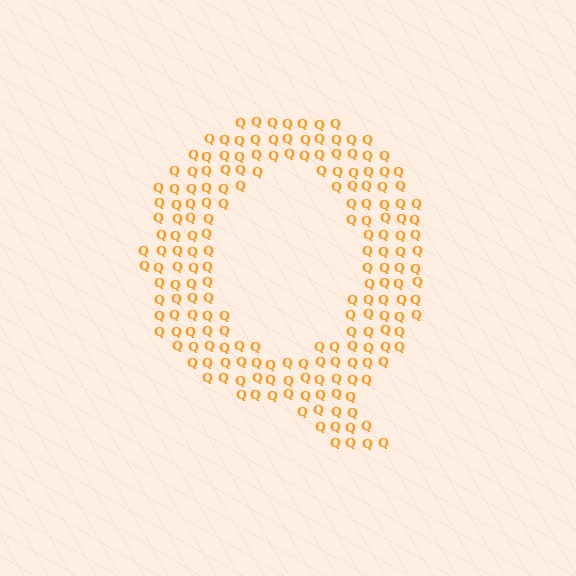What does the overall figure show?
The overall figure shows the letter Q.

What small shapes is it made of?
It is made of small letter Q's.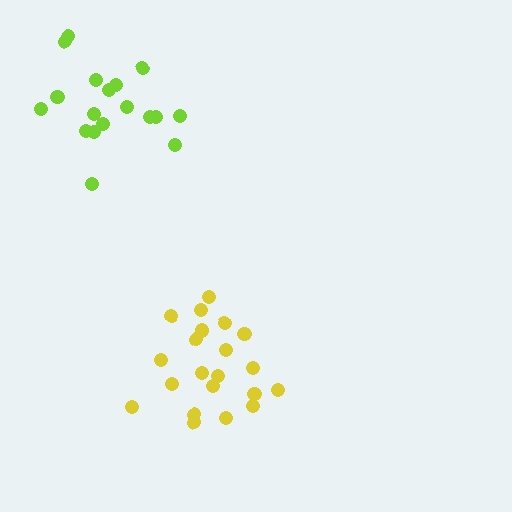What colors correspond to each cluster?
The clusters are colored: lime, yellow.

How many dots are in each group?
Group 1: 18 dots, Group 2: 21 dots (39 total).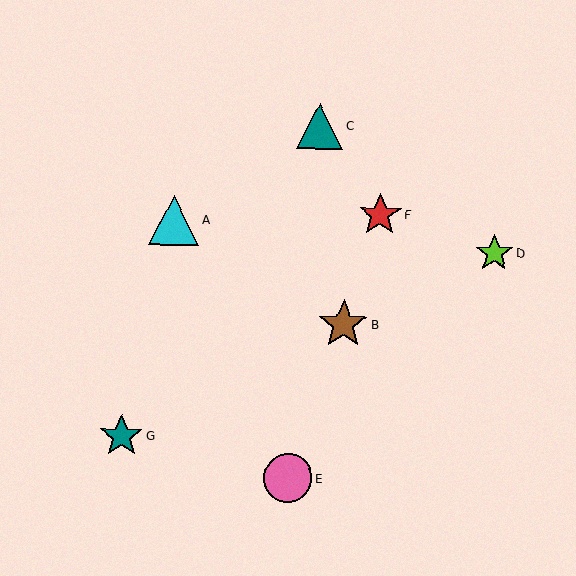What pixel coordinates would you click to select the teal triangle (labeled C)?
Click at (320, 126) to select the teal triangle C.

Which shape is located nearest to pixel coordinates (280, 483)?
The pink circle (labeled E) at (288, 478) is nearest to that location.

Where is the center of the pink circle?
The center of the pink circle is at (288, 478).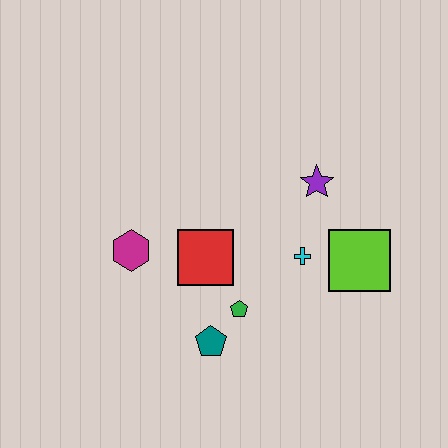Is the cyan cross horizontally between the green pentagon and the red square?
No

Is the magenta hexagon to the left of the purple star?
Yes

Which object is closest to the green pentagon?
The teal pentagon is closest to the green pentagon.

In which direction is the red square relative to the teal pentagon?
The red square is above the teal pentagon.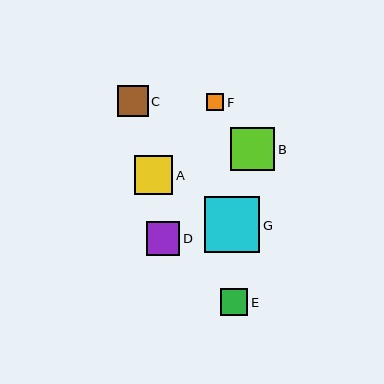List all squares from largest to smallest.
From largest to smallest: G, B, A, D, C, E, F.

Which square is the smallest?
Square F is the smallest with a size of approximately 17 pixels.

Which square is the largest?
Square G is the largest with a size of approximately 55 pixels.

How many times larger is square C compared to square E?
Square C is approximately 1.1 times the size of square E.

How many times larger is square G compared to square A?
Square G is approximately 1.5 times the size of square A.